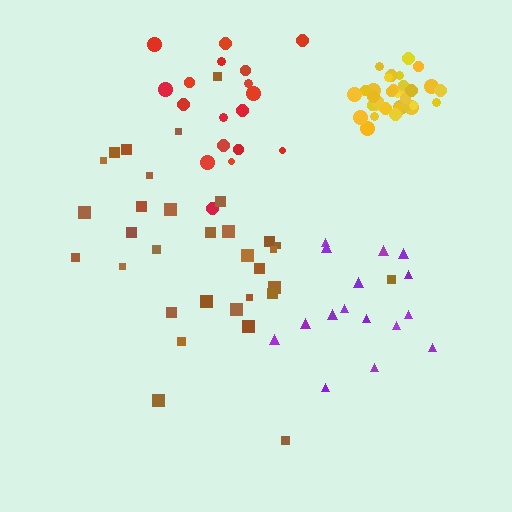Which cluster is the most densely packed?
Yellow.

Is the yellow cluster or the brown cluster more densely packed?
Yellow.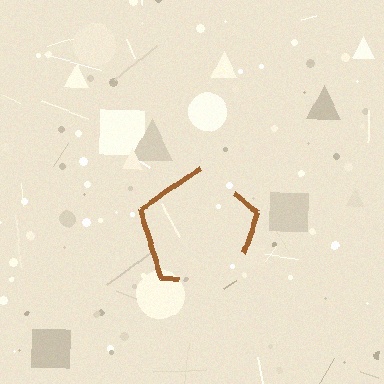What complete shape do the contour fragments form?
The contour fragments form a pentagon.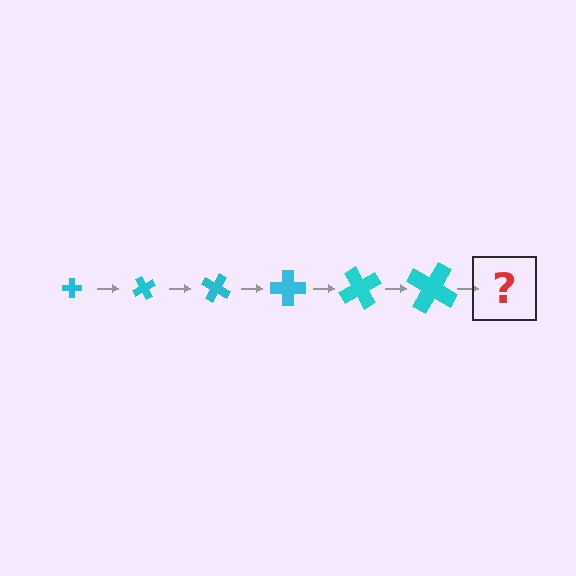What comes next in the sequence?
The next element should be a cross, larger than the previous one and rotated 360 degrees from the start.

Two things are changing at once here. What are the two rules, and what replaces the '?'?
The two rules are that the cross grows larger each step and it rotates 60 degrees each step. The '?' should be a cross, larger than the previous one and rotated 360 degrees from the start.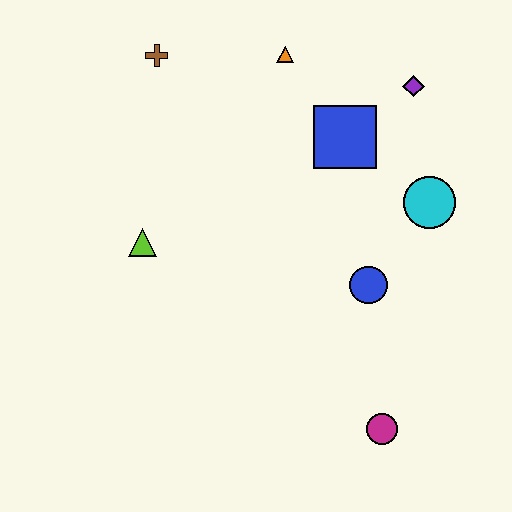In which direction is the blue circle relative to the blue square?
The blue circle is below the blue square.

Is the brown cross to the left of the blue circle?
Yes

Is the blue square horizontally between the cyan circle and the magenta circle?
No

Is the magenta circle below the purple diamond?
Yes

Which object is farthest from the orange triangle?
The magenta circle is farthest from the orange triangle.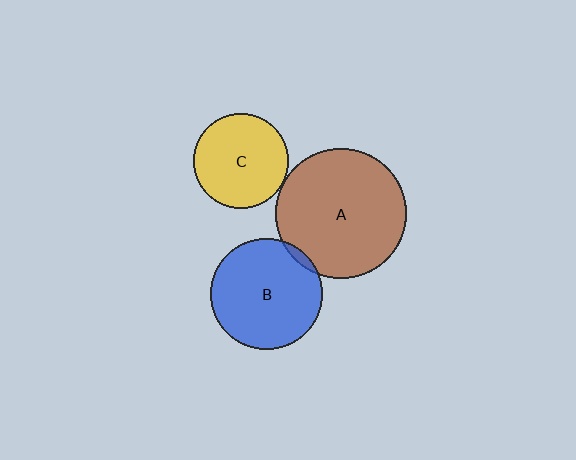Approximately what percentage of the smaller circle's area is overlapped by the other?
Approximately 5%.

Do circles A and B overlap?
Yes.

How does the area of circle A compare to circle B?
Approximately 1.4 times.